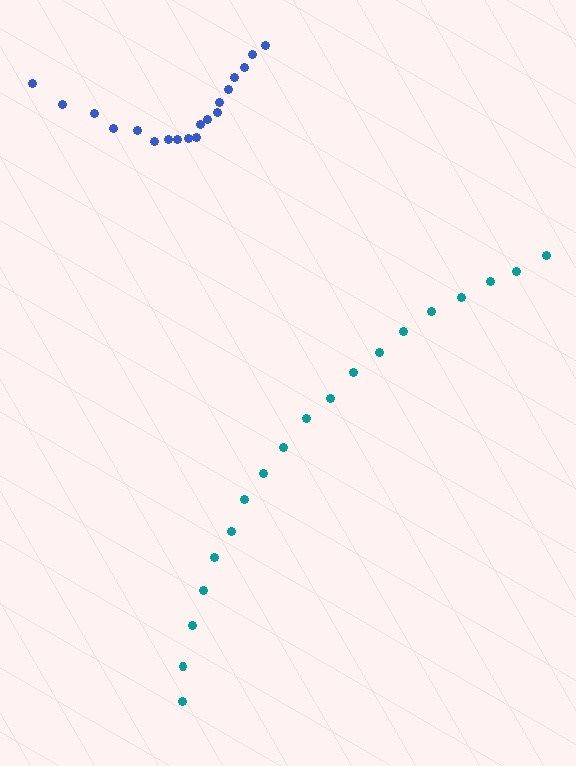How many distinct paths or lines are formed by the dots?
There are 2 distinct paths.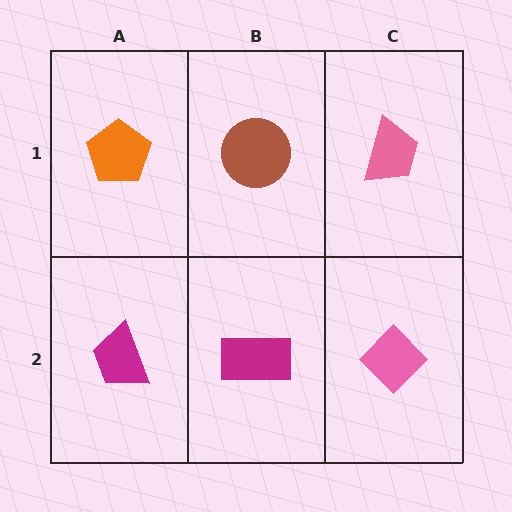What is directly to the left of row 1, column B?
An orange pentagon.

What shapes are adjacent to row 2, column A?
An orange pentagon (row 1, column A), a magenta rectangle (row 2, column B).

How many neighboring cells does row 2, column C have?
2.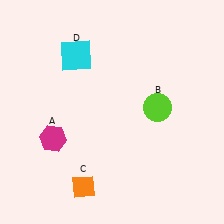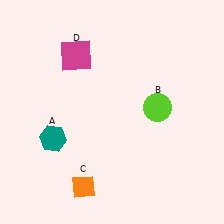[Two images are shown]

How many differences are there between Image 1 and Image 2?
There are 2 differences between the two images.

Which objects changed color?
A changed from magenta to teal. D changed from cyan to magenta.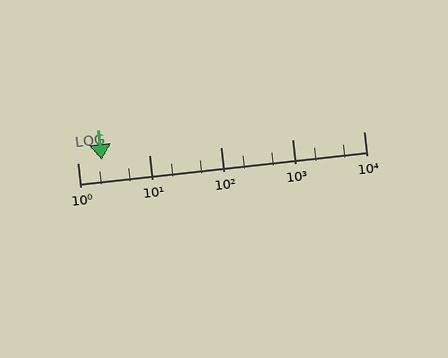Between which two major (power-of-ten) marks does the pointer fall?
The pointer is between 1 and 10.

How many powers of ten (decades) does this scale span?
The scale spans 4 decades, from 1 to 10000.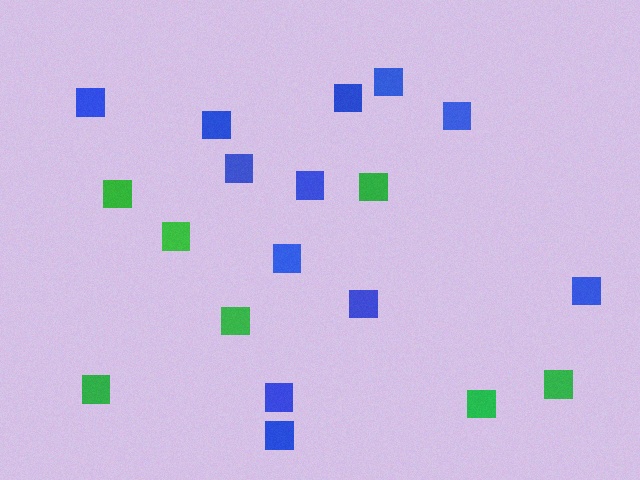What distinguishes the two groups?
There are 2 groups: one group of blue squares (12) and one group of green squares (7).